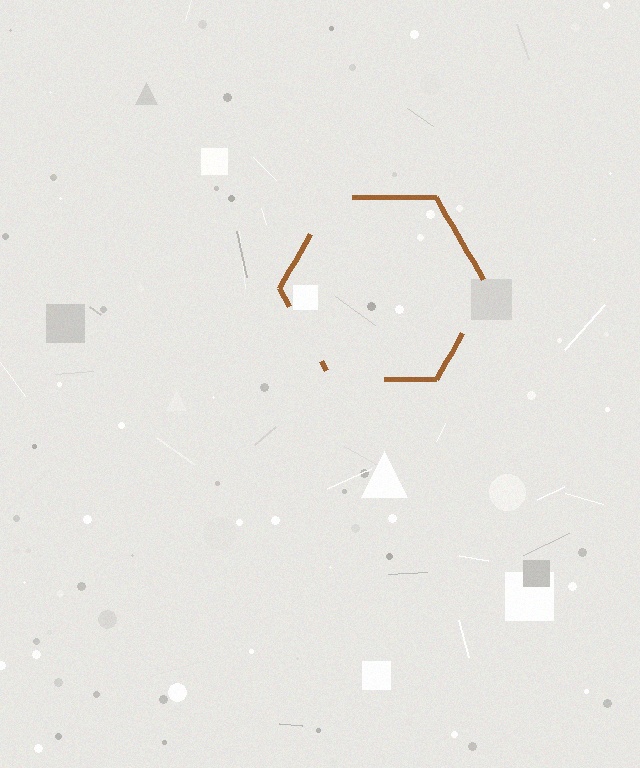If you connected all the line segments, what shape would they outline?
They would outline a hexagon.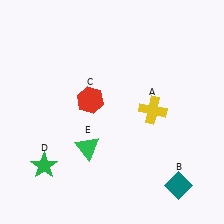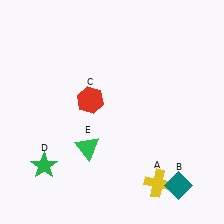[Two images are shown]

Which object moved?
The yellow cross (A) moved down.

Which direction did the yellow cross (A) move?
The yellow cross (A) moved down.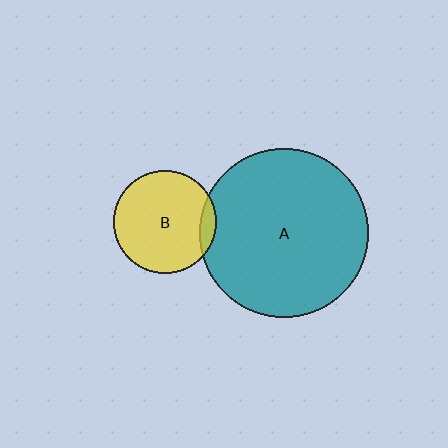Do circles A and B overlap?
Yes.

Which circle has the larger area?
Circle A (teal).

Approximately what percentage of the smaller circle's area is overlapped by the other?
Approximately 10%.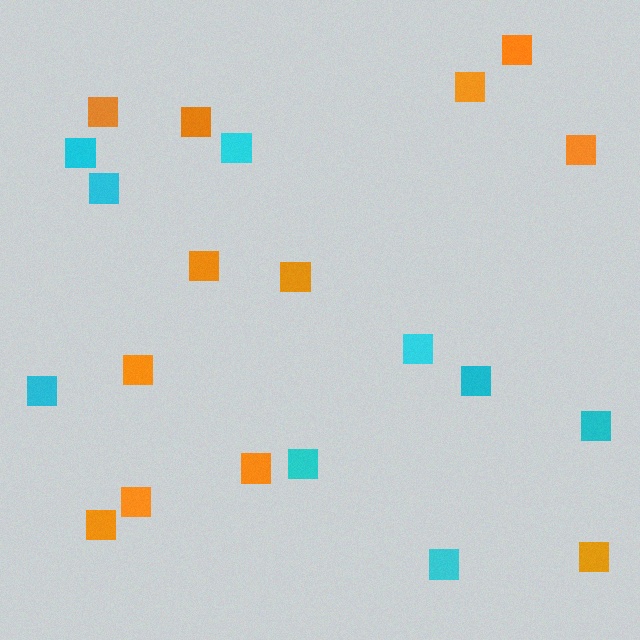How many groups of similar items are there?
There are 2 groups: one group of cyan squares (9) and one group of orange squares (12).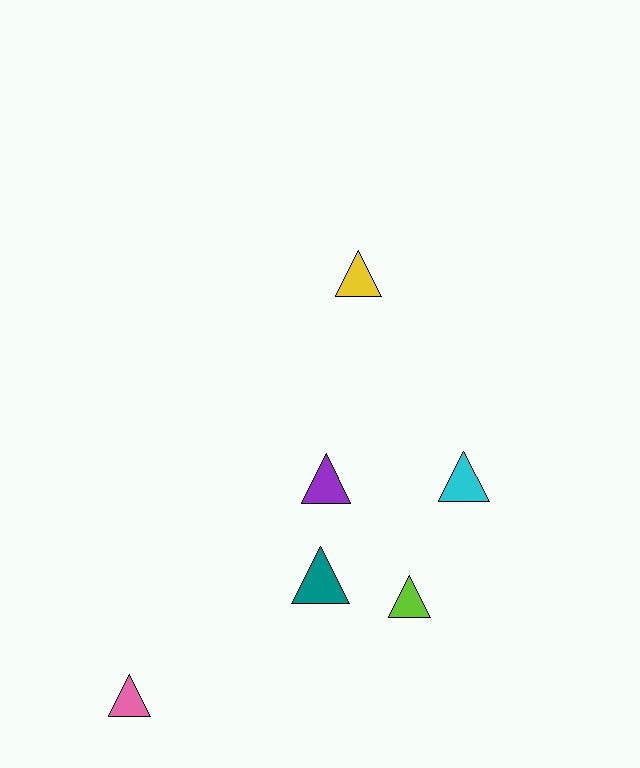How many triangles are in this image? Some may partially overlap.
There are 6 triangles.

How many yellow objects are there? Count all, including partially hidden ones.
There is 1 yellow object.